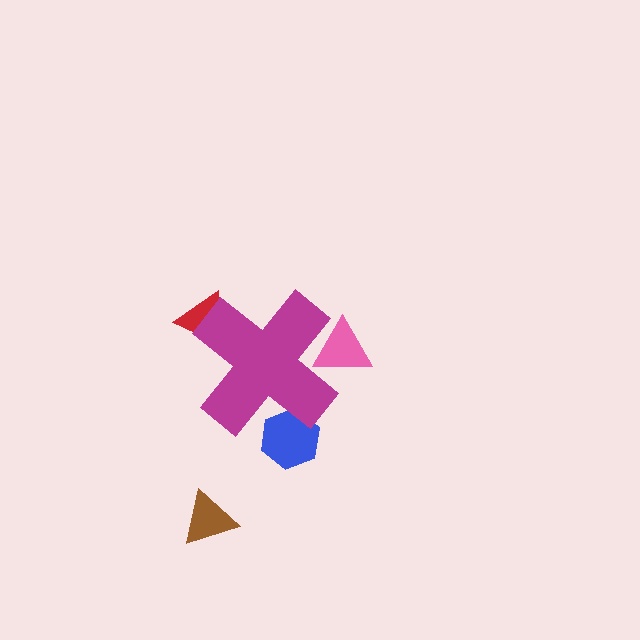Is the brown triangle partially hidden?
No, the brown triangle is fully visible.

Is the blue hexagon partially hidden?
Yes, the blue hexagon is partially hidden behind the magenta cross.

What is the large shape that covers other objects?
A magenta cross.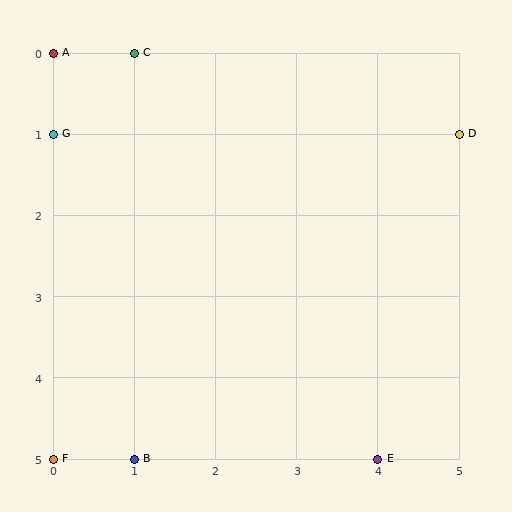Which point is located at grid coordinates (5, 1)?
Point D is at (5, 1).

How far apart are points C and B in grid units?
Points C and B are 5 rows apart.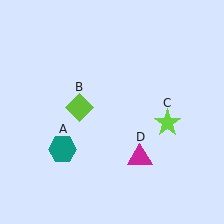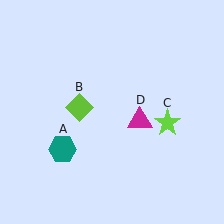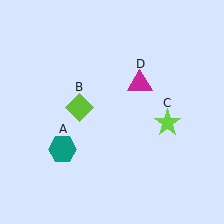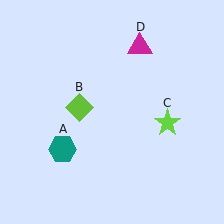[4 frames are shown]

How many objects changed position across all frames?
1 object changed position: magenta triangle (object D).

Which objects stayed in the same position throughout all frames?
Teal hexagon (object A) and lime diamond (object B) and lime star (object C) remained stationary.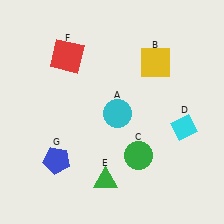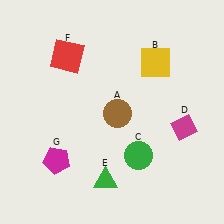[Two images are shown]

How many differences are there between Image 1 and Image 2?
There are 3 differences between the two images.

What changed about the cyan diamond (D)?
In Image 1, D is cyan. In Image 2, it changed to magenta.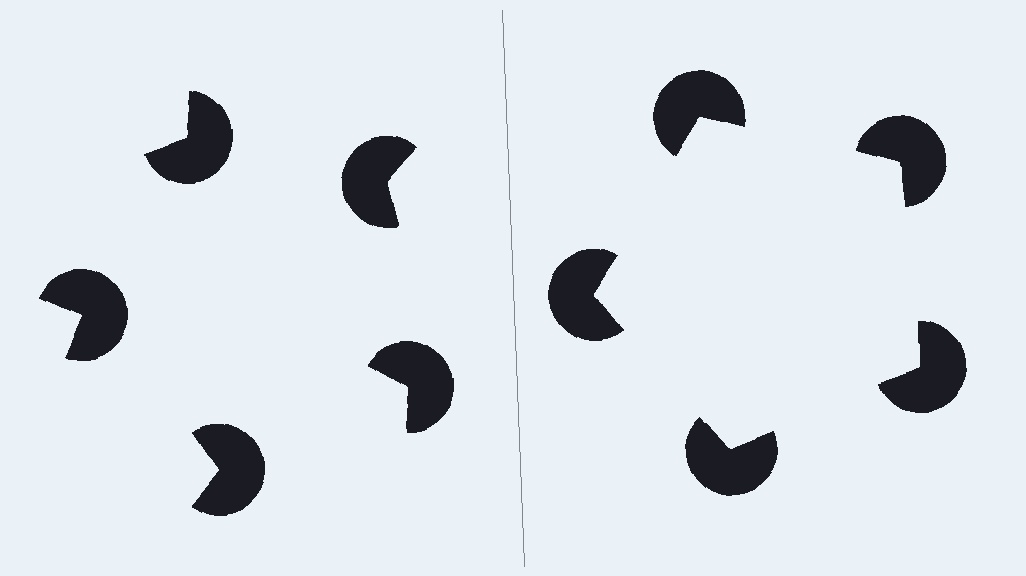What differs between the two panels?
The pac-man discs are positioned identically on both sides; only the wedge orientations differ. On the right they align to a pentagon; on the left they are misaligned.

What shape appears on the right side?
An illusory pentagon.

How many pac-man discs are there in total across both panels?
10 — 5 on each side.